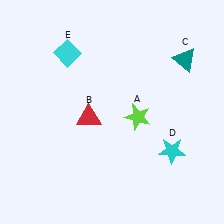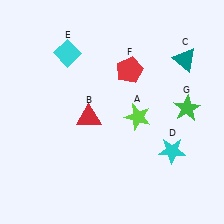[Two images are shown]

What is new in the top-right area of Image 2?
A green star (G) was added in the top-right area of Image 2.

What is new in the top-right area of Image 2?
A red pentagon (F) was added in the top-right area of Image 2.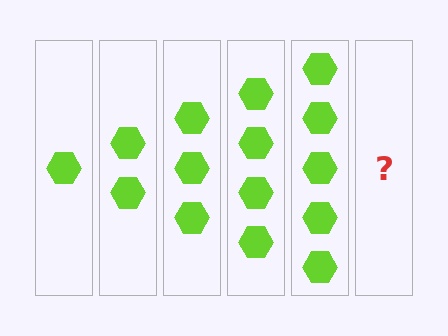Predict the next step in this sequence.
The next step is 6 hexagons.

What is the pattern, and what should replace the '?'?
The pattern is that each step adds one more hexagon. The '?' should be 6 hexagons.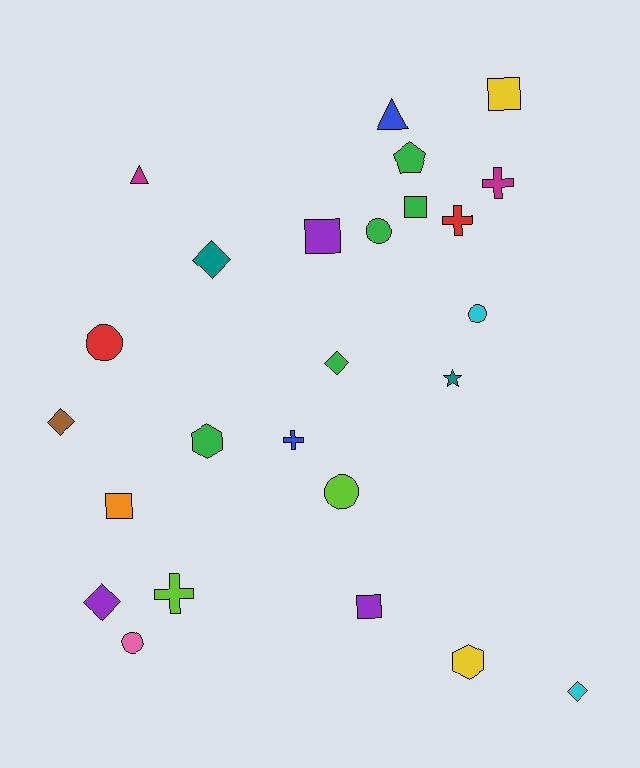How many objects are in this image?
There are 25 objects.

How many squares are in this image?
There are 5 squares.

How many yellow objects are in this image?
There are 2 yellow objects.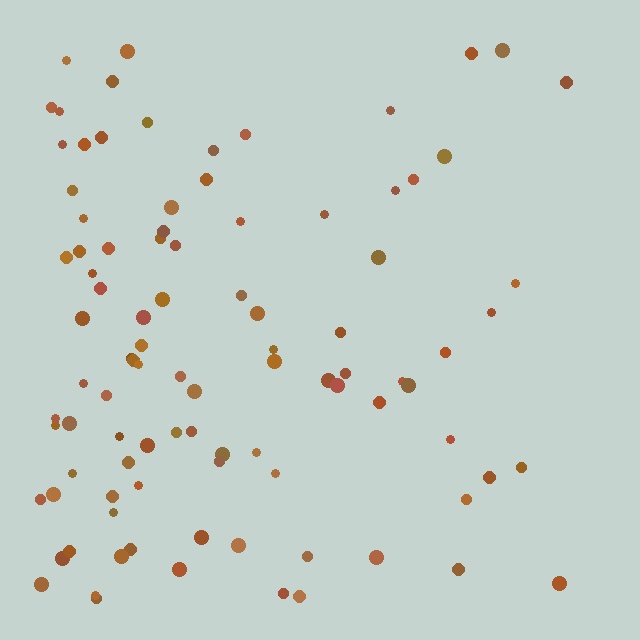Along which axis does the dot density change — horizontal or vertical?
Horizontal.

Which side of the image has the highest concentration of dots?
The left.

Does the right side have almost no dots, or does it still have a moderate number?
Still a moderate number, just noticeably fewer than the left.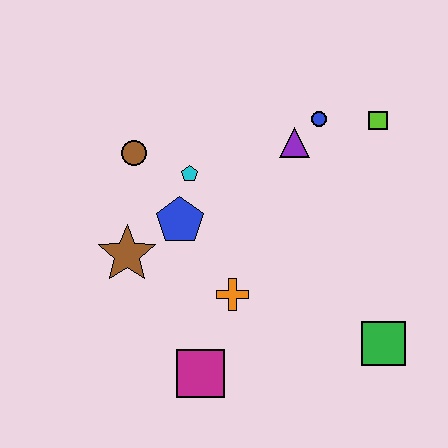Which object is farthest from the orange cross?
The lime square is farthest from the orange cross.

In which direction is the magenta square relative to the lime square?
The magenta square is below the lime square.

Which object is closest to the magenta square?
The orange cross is closest to the magenta square.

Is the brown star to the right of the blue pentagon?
No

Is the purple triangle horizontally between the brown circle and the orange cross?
No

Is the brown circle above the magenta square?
Yes